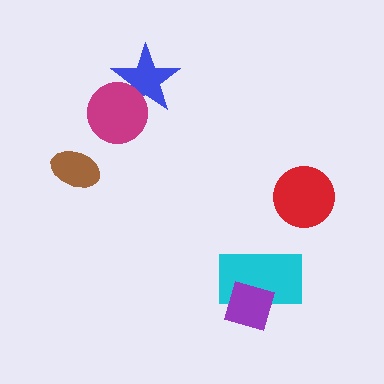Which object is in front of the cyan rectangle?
The purple diamond is in front of the cyan rectangle.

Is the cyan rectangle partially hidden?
Yes, it is partially covered by another shape.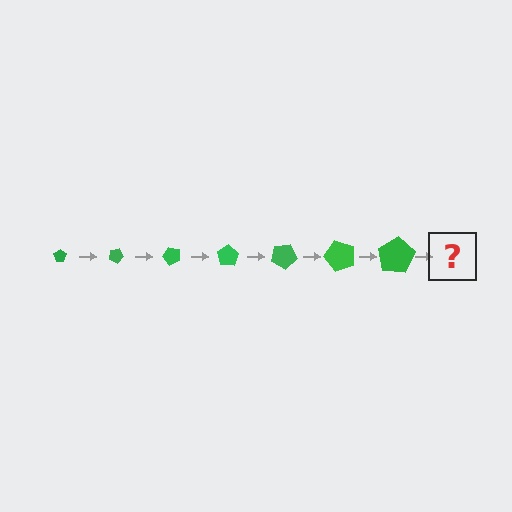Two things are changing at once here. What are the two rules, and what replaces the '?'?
The two rules are that the pentagon grows larger each step and it rotates 25 degrees each step. The '?' should be a pentagon, larger than the previous one and rotated 175 degrees from the start.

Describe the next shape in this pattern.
It should be a pentagon, larger than the previous one and rotated 175 degrees from the start.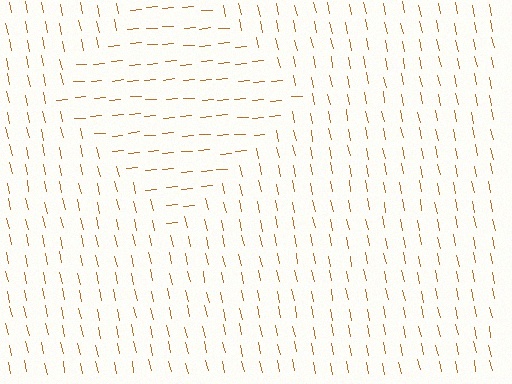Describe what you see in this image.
The image is filled with small brown line segments. A diamond region in the image has lines oriented differently from the surrounding lines, creating a visible texture boundary.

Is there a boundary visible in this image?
Yes, there is a texture boundary formed by a change in line orientation.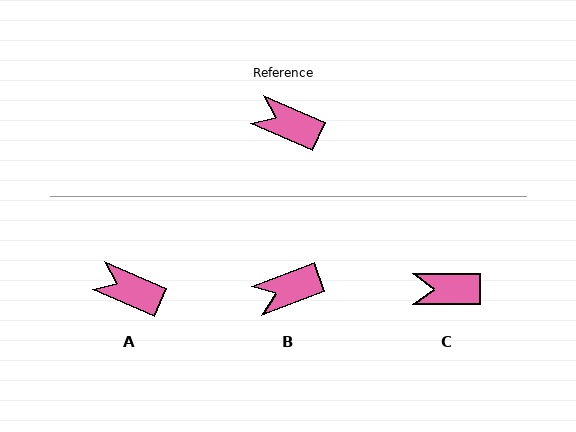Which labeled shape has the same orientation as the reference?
A.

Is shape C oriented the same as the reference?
No, it is off by about 23 degrees.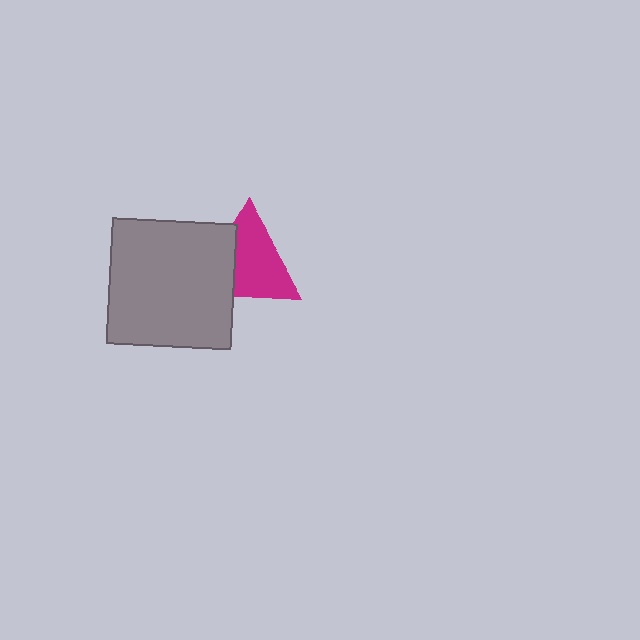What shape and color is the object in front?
The object in front is a gray square.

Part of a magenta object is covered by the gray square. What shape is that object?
It is a triangle.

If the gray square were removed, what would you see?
You would see the complete magenta triangle.